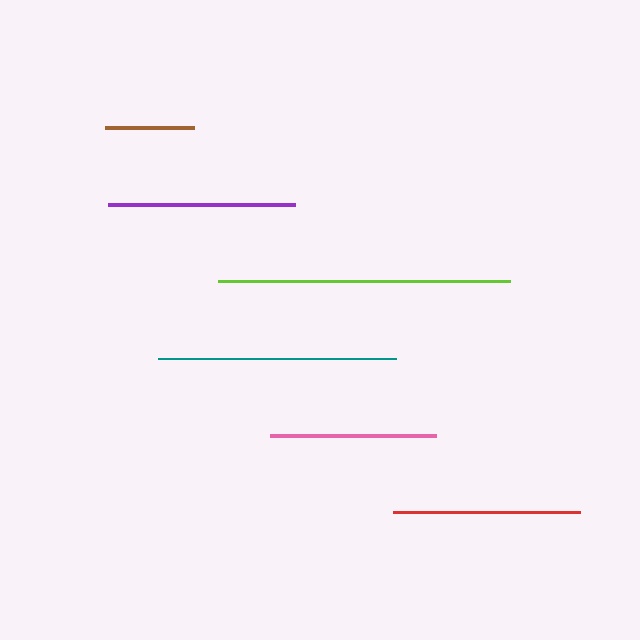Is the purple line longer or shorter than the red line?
The red line is longer than the purple line.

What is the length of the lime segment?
The lime segment is approximately 292 pixels long.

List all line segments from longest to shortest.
From longest to shortest: lime, teal, red, purple, pink, brown.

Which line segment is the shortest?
The brown line is the shortest at approximately 89 pixels.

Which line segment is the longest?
The lime line is the longest at approximately 292 pixels.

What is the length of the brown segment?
The brown segment is approximately 89 pixels long.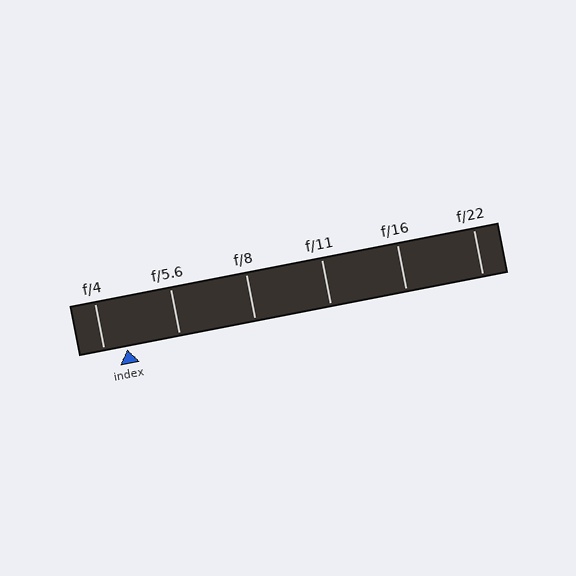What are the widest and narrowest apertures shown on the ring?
The widest aperture shown is f/4 and the narrowest is f/22.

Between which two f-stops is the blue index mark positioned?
The index mark is between f/4 and f/5.6.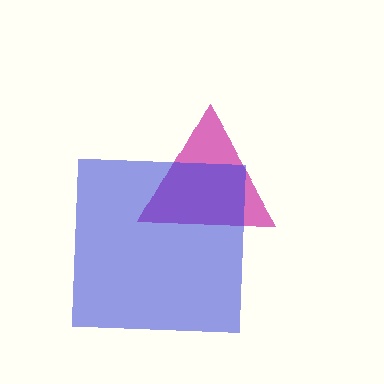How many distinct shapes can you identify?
There are 2 distinct shapes: a magenta triangle, a blue square.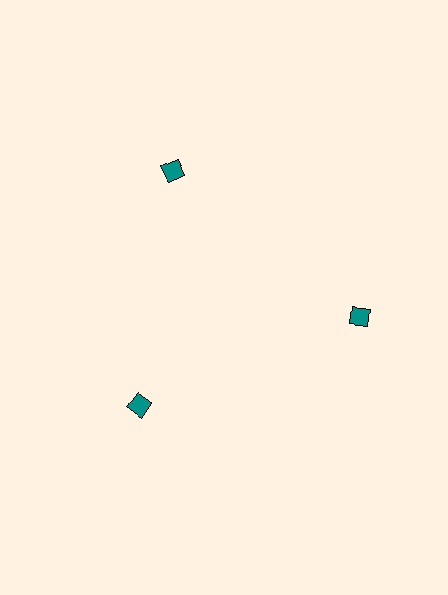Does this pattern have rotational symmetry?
Yes, this pattern has 3-fold rotational symmetry. It looks the same after rotating 120 degrees around the center.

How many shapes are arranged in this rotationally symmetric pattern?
There are 3 shapes, arranged in 3 groups of 1.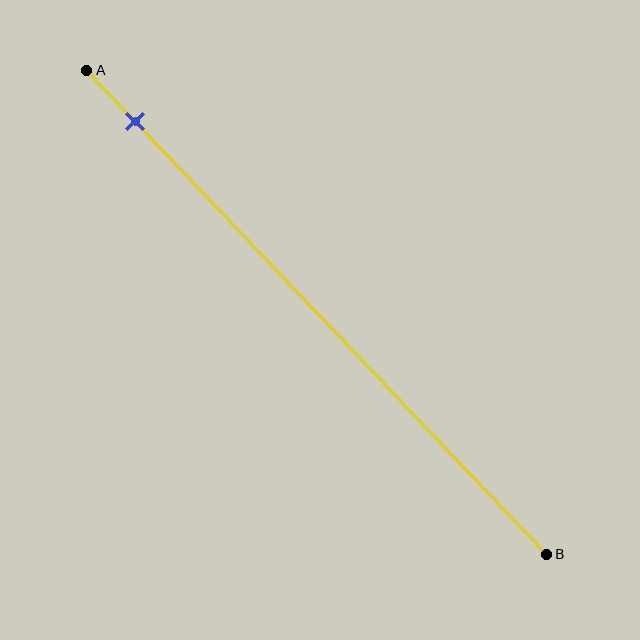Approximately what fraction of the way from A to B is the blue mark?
The blue mark is approximately 10% of the way from A to B.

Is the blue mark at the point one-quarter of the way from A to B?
No, the mark is at about 10% from A, not at the 25% one-quarter point.